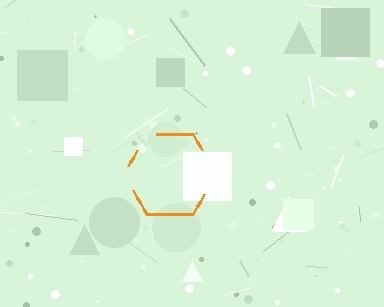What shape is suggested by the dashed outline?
The dashed outline suggests a hexagon.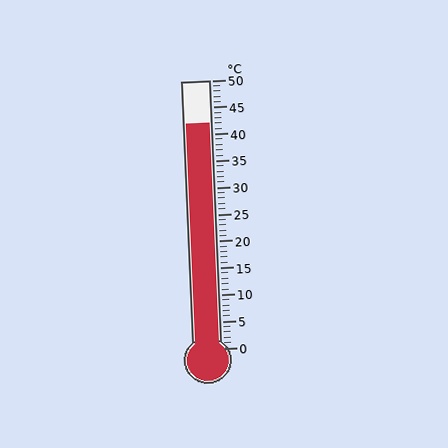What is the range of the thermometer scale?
The thermometer scale ranges from 0°C to 50°C.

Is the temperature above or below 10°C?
The temperature is above 10°C.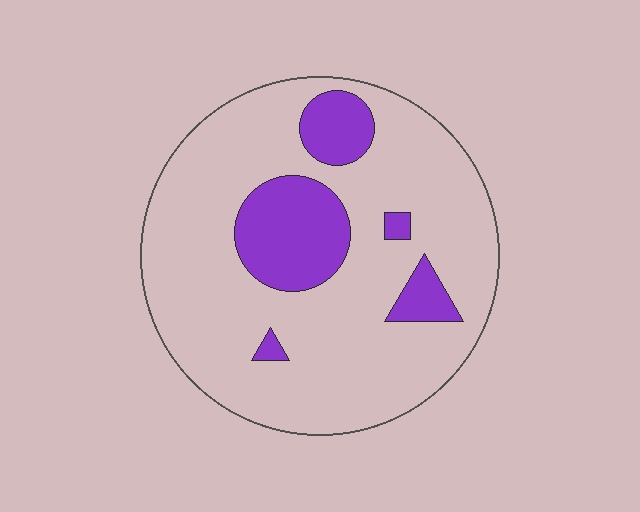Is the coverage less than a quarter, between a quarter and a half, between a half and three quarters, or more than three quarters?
Less than a quarter.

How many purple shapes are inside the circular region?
5.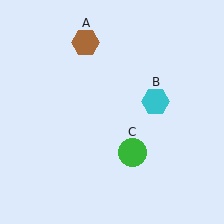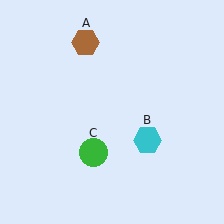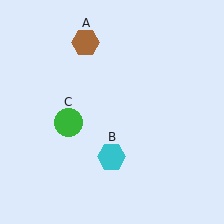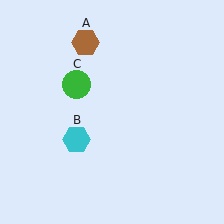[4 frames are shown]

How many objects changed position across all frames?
2 objects changed position: cyan hexagon (object B), green circle (object C).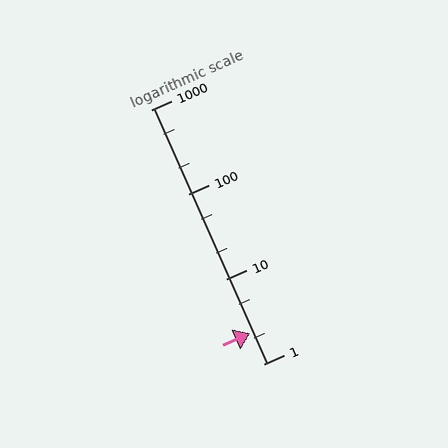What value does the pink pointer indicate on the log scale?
The pointer indicates approximately 2.3.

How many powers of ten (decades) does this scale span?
The scale spans 3 decades, from 1 to 1000.